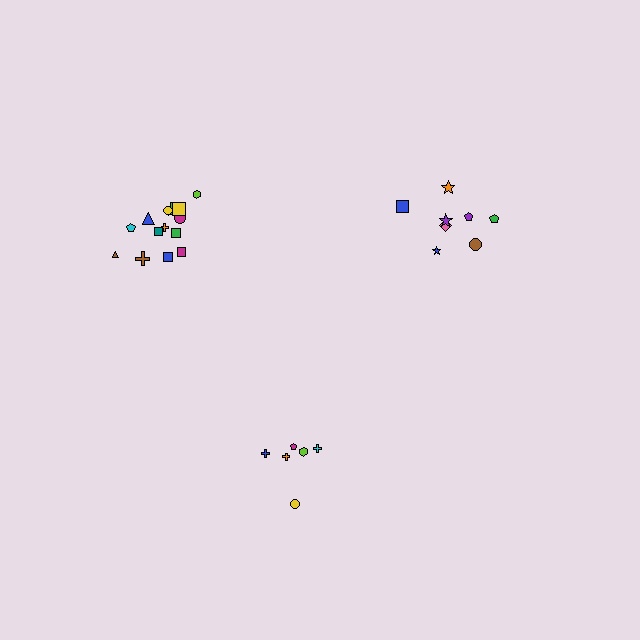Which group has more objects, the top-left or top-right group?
The top-left group.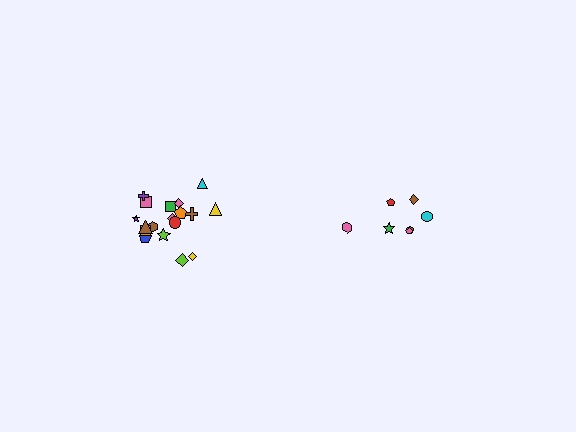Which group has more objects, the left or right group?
The left group.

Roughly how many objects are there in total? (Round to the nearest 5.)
Roughly 25 objects in total.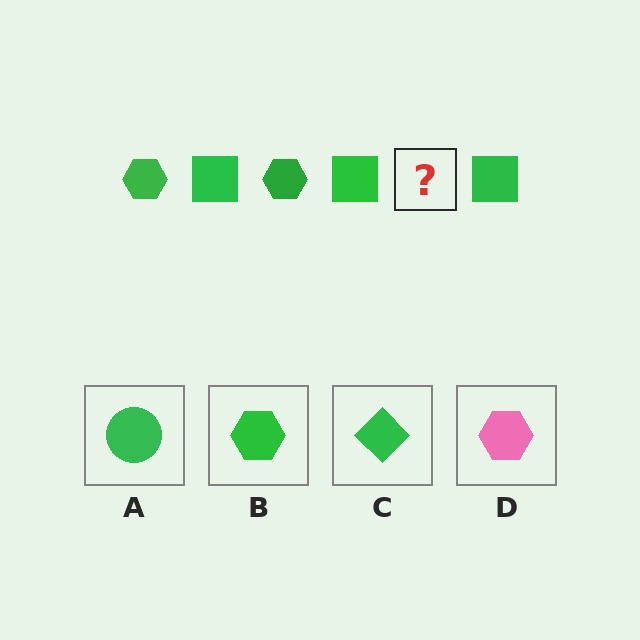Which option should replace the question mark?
Option B.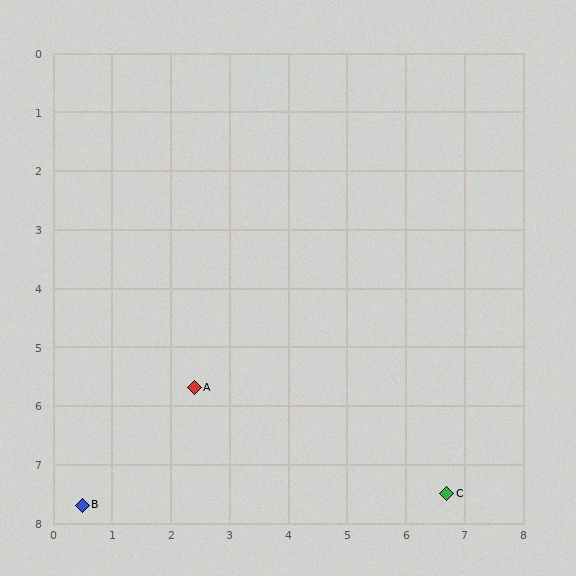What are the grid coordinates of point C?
Point C is at approximately (6.7, 7.5).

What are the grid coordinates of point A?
Point A is at approximately (2.4, 5.7).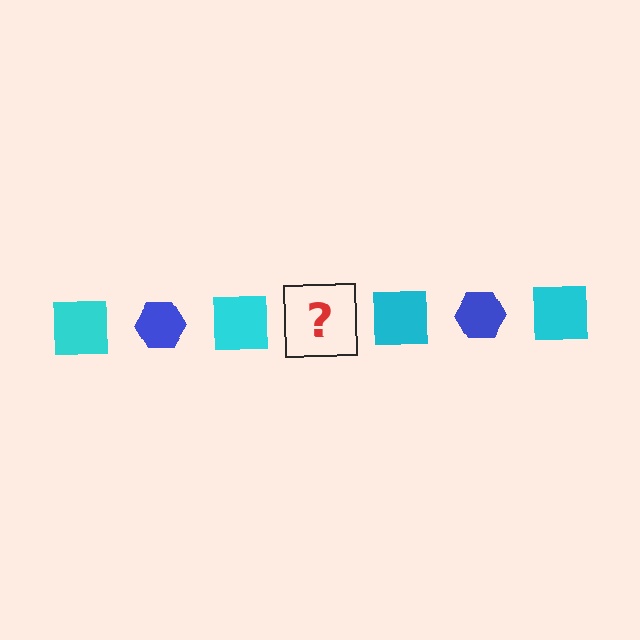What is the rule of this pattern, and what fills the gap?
The rule is that the pattern alternates between cyan square and blue hexagon. The gap should be filled with a blue hexagon.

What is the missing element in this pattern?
The missing element is a blue hexagon.